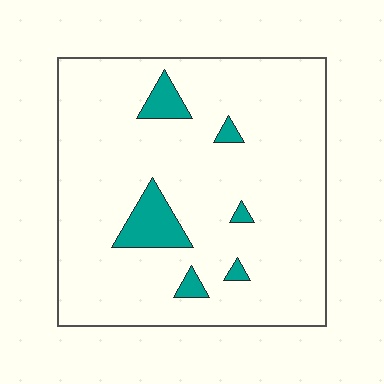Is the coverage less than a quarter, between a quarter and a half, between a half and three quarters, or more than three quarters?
Less than a quarter.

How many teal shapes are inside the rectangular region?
6.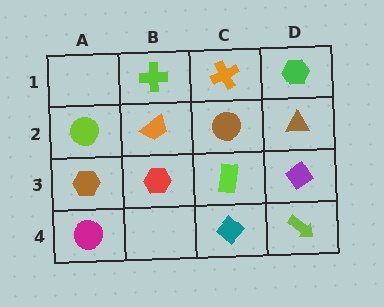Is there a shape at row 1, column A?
No, that cell is empty.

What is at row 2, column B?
An orange trapezoid.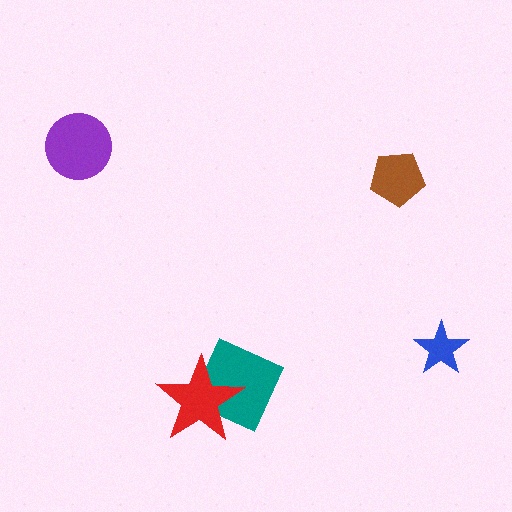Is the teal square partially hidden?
Yes, it is partially covered by another shape.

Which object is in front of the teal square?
The red star is in front of the teal square.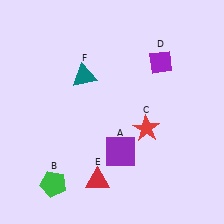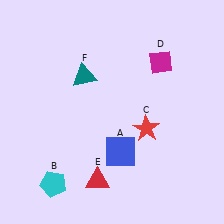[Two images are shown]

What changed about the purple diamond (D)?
In Image 1, D is purple. In Image 2, it changed to magenta.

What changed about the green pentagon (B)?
In Image 1, B is green. In Image 2, it changed to cyan.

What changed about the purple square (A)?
In Image 1, A is purple. In Image 2, it changed to blue.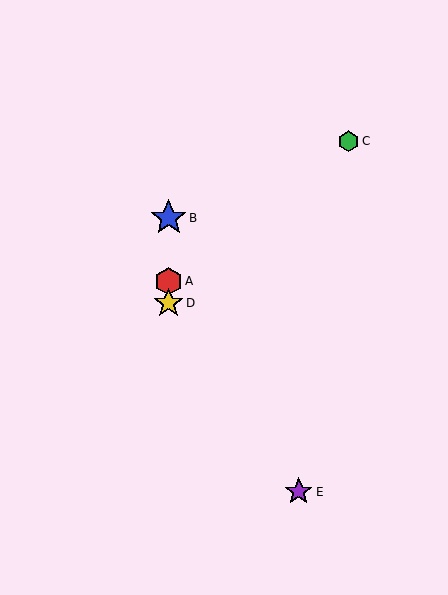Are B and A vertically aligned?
Yes, both are at x≈169.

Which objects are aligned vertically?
Objects A, B, D are aligned vertically.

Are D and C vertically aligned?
No, D is at x≈169 and C is at x≈349.